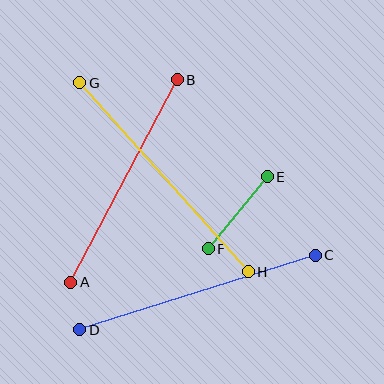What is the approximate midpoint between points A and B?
The midpoint is at approximately (124, 181) pixels.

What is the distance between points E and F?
The distance is approximately 93 pixels.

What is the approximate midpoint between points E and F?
The midpoint is at approximately (238, 213) pixels.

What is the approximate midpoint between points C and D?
The midpoint is at approximately (197, 293) pixels.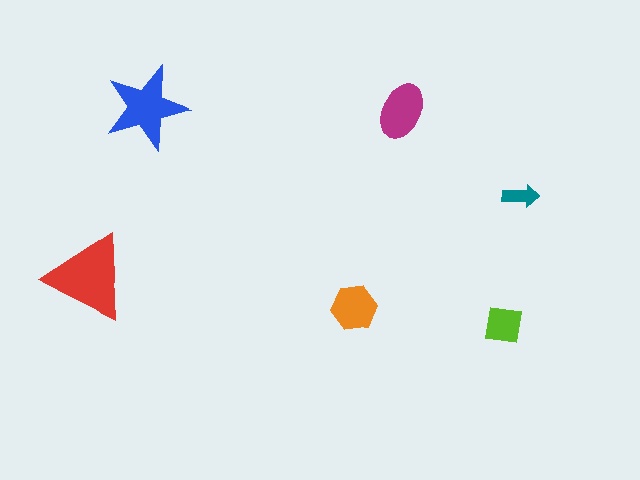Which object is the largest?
The red triangle.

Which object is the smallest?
The teal arrow.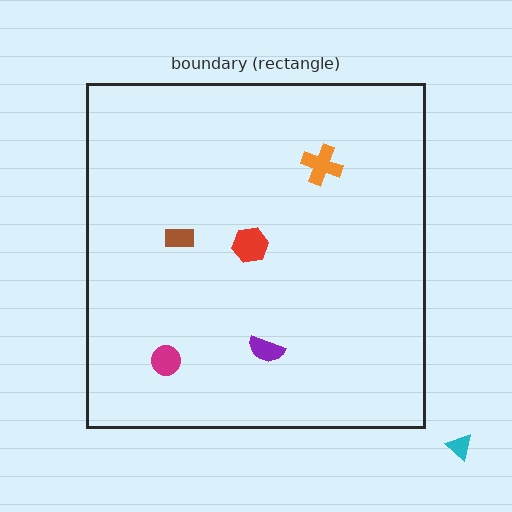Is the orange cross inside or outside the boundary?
Inside.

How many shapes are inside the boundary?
5 inside, 1 outside.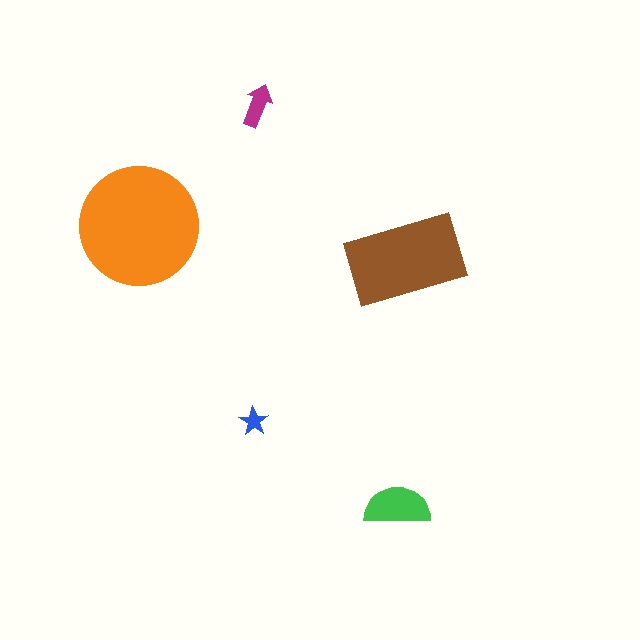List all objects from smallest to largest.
The blue star, the magenta arrow, the green semicircle, the brown rectangle, the orange circle.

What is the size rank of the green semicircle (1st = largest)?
3rd.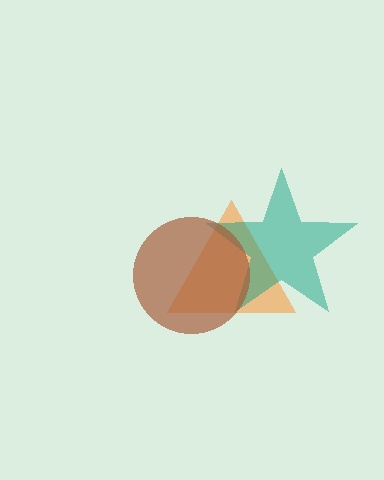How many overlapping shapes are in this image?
There are 3 overlapping shapes in the image.